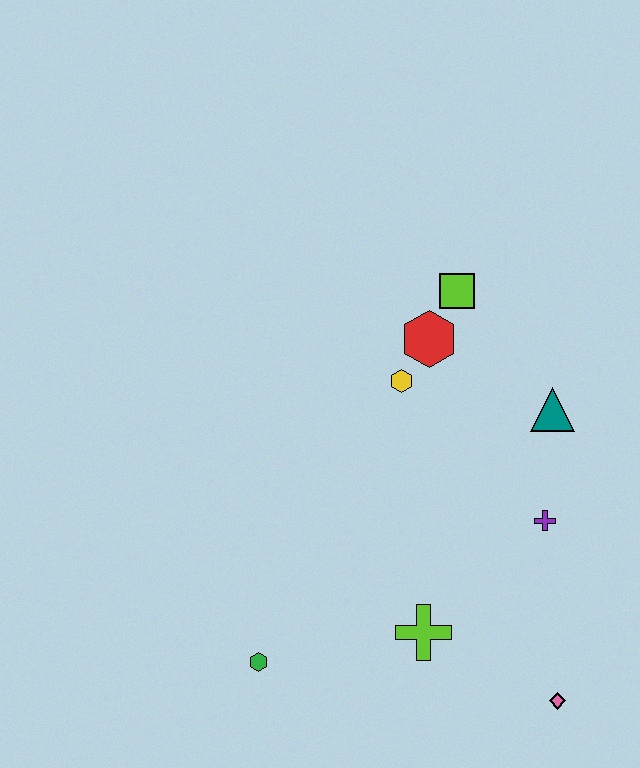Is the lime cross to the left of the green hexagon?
No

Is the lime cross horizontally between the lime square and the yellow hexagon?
Yes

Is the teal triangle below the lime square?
Yes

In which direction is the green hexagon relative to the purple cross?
The green hexagon is to the left of the purple cross.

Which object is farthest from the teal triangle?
The green hexagon is farthest from the teal triangle.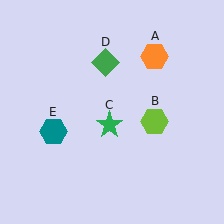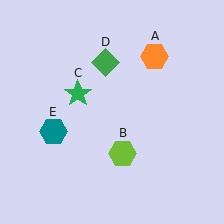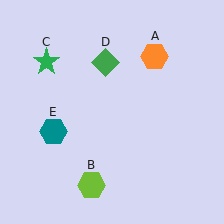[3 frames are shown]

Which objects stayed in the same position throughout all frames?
Orange hexagon (object A) and green diamond (object D) and teal hexagon (object E) remained stationary.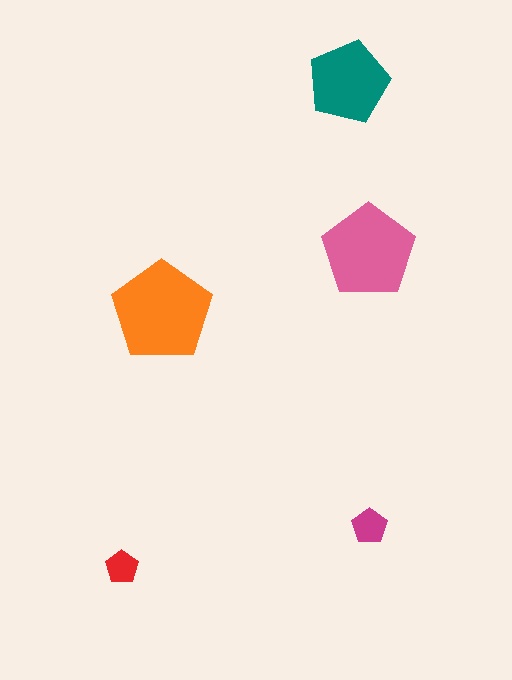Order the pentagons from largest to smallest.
the orange one, the pink one, the teal one, the magenta one, the red one.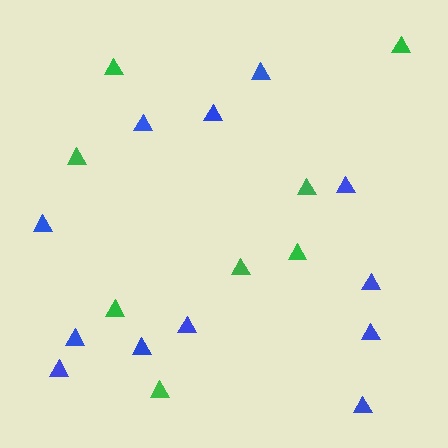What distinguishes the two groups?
There are 2 groups: one group of blue triangles (12) and one group of green triangles (8).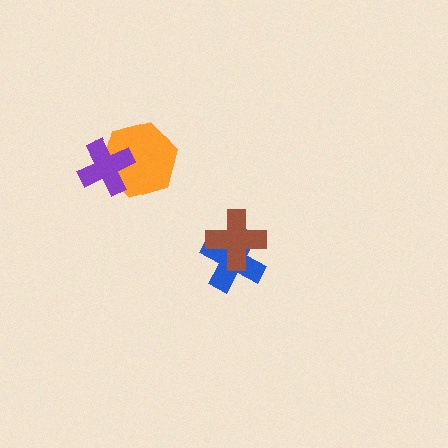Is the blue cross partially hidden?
Yes, it is partially covered by another shape.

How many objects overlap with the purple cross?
1 object overlaps with the purple cross.